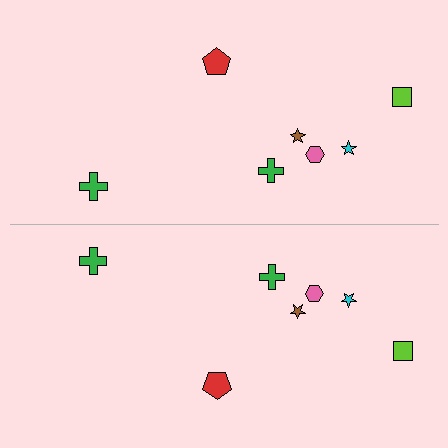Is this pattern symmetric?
Yes, this pattern has bilateral (reflection) symmetry.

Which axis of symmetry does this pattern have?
The pattern has a horizontal axis of symmetry running through the center of the image.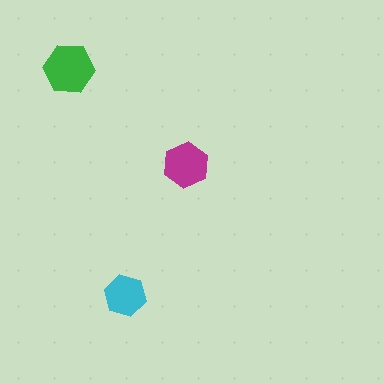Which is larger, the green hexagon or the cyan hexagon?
The green one.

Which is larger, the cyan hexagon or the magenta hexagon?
The magenta one.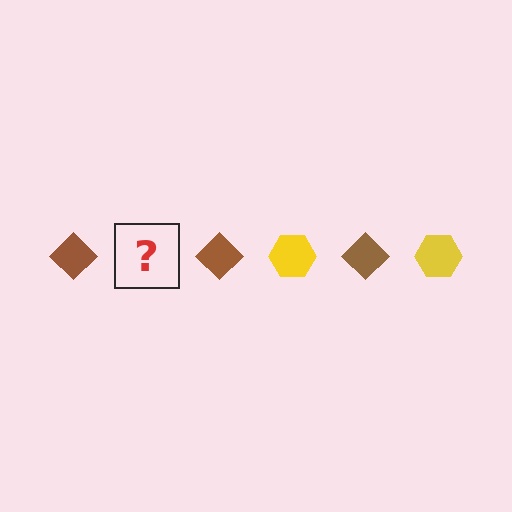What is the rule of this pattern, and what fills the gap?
The rule is that the pattern alternates between brown diamond and yellow hexagon. The gap should be filled with a yellow hexagon.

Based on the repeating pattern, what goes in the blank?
The blank should be a yellow hexagon.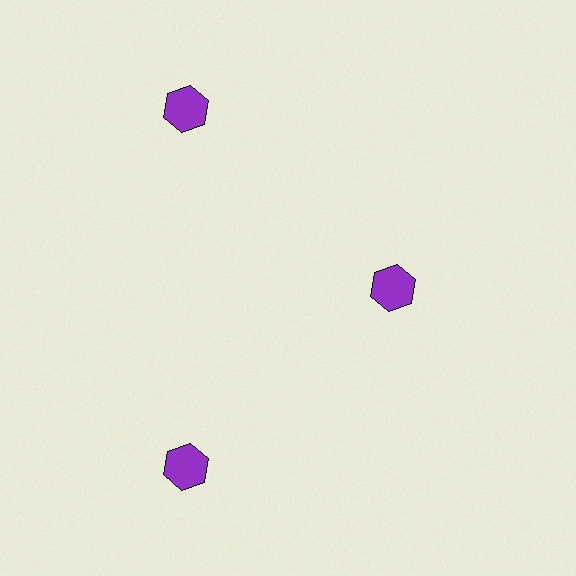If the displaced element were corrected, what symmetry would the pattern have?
It would have 3-fold rotational symmetry — the pattern would map onto itself every 120 degrees.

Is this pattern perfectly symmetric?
No. The 3 purple hexagons are arranged in a ring, but one element near the 3 o'clock position is pulled inward toward the center, breaking the 3-fold rotational symmetry.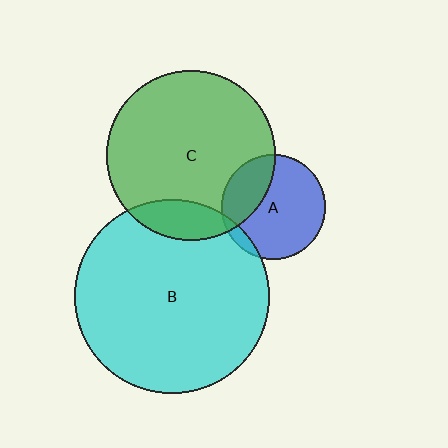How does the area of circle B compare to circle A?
Approximately 3.5 times.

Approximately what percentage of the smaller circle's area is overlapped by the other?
Approximately 30%.